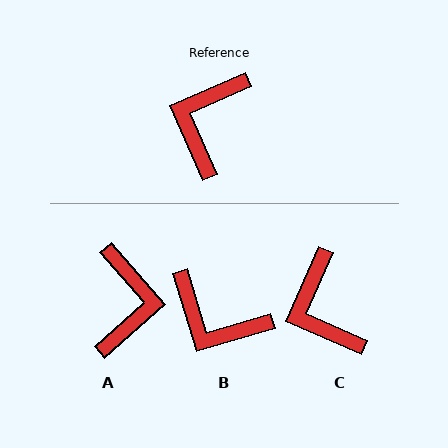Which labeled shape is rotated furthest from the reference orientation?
A, about 162 degrees away.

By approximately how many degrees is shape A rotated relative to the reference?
Approximately 162 degrees clockwise.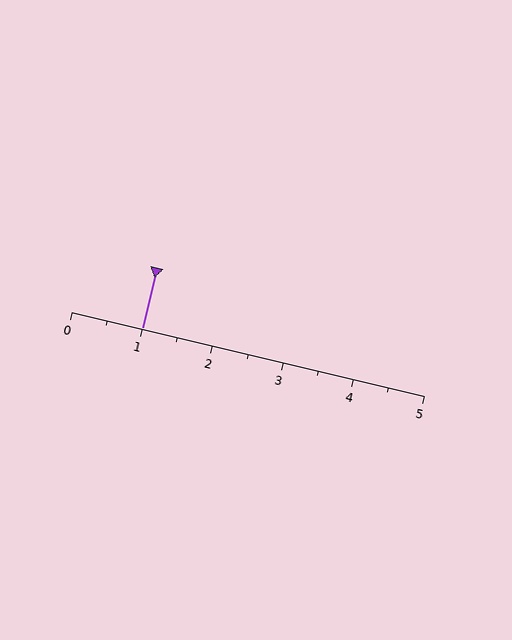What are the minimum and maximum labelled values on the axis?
The axis runs from 0 to 5.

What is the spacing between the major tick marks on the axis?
The major ticks are spaced 1 apart.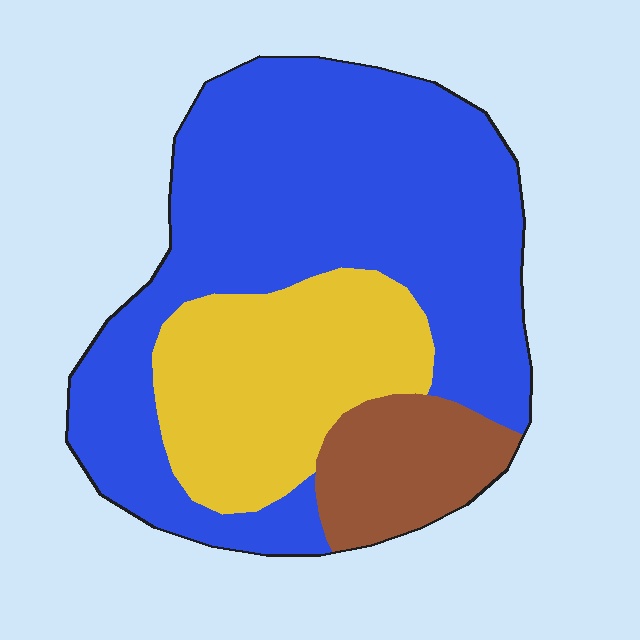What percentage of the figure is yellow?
Yellow takes up about one quarter (1/4) of the figure.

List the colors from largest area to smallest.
From largest to smallest: blue, yellow, brown.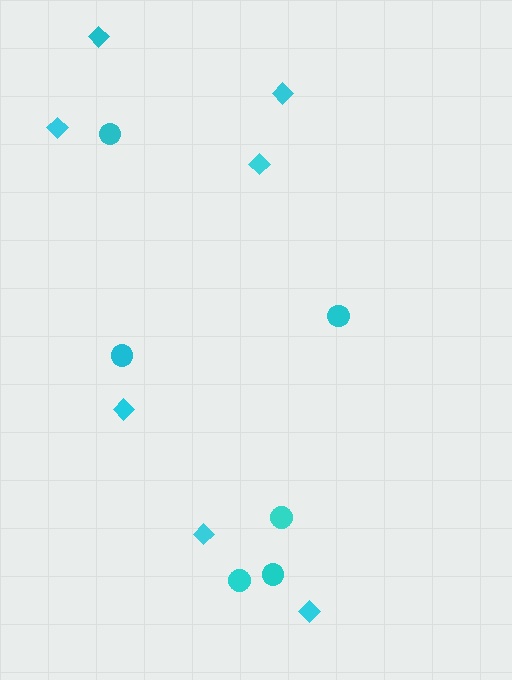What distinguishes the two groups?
There are 2 groups: one group of diamonds (7) and one group of circles (6).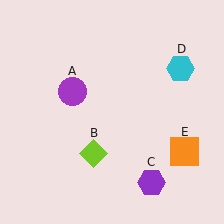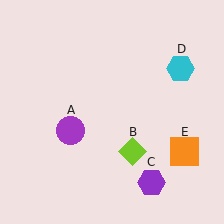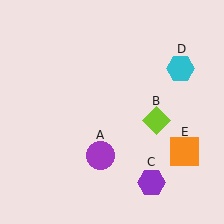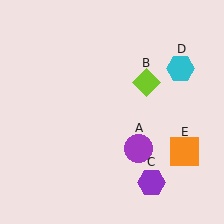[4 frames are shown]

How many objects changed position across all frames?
2 objects changed position: purple circle (object A), lime diamond (object B).